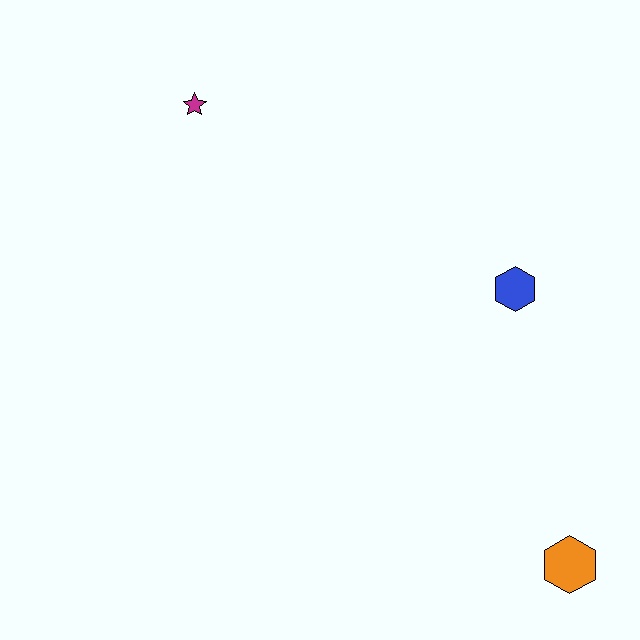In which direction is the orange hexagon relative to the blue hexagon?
The orange hexagon is below the blue hexagon.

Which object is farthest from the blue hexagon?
The magenta star is farthest from the blue hexagon.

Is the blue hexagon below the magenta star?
Yes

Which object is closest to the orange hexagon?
The blue hexagon is closest to the orange hexagon.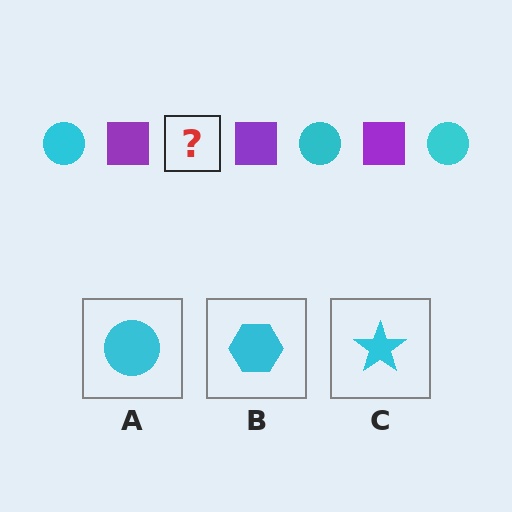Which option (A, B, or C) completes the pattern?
A.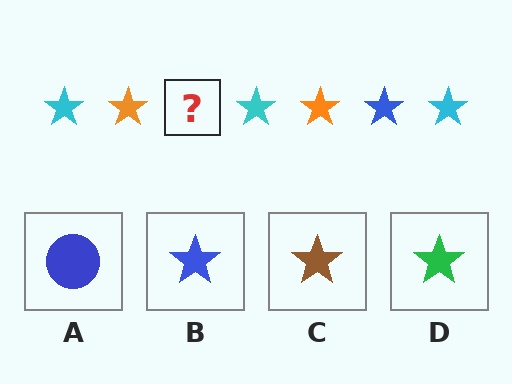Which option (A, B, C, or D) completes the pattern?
B.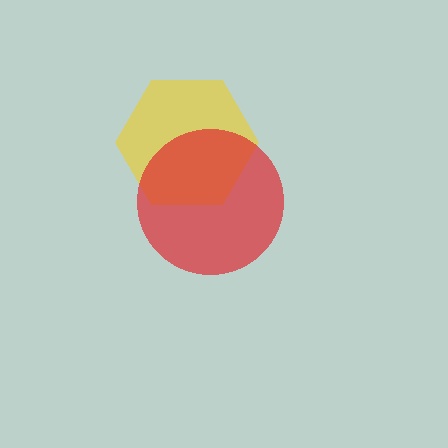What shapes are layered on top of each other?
The layered shapes are: a yellow hexagon, a red circle.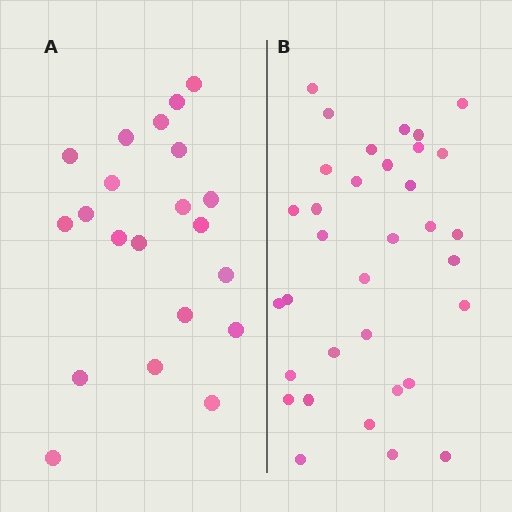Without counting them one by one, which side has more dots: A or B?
Region B (the right region) has more dots.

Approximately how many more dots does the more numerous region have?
Region B has approximately 15 more dots than region A.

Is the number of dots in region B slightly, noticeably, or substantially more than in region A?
Region B has substantially more. The ratio is roughly 1.6 to 1.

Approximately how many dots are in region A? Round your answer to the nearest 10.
About 20 dots. (The exact count is 21, which rounds to 20.)